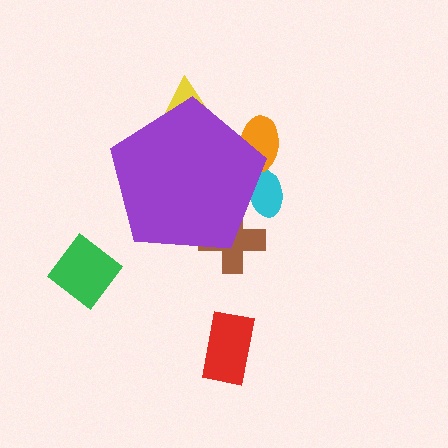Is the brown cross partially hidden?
Yes, the brown cross is partially hidden behind the purple pentagon.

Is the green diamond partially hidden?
No, the green diamond is fully visible.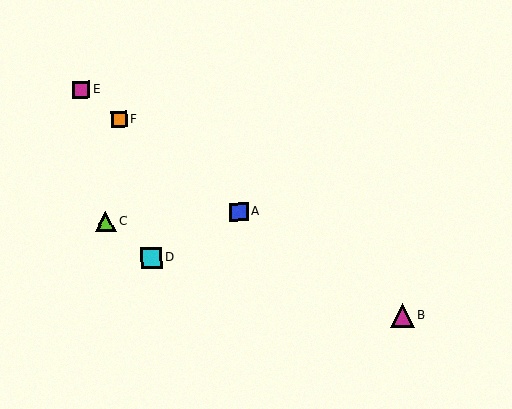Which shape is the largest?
The magenta triangle (labeled B) is the largest.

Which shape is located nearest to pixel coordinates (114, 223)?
The lime triangle (labeled C) at (106, 222) is nearest to that location.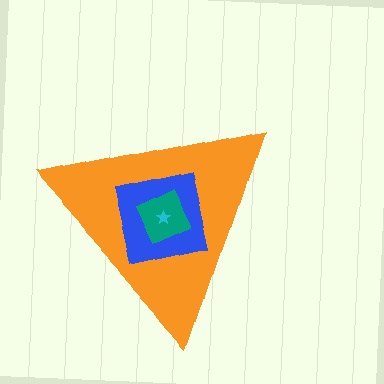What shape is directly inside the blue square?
The teal diamond.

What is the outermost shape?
The orange triangle.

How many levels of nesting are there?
4.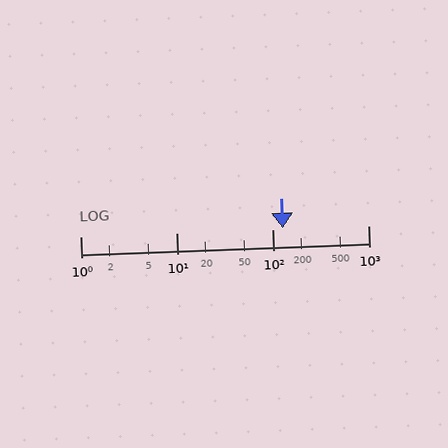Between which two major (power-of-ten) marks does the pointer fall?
The pointer is between 100 and 1000.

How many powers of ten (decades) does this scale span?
The scale spans 3 decades, from 1 to 1000.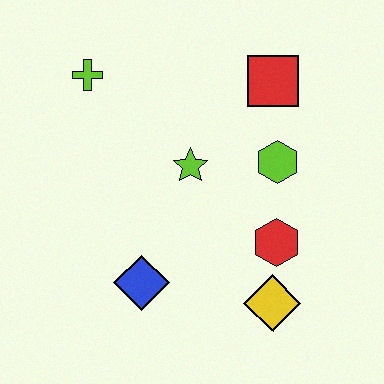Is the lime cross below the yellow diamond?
No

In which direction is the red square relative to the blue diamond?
The red square is above the blue diamond.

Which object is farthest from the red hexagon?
The lime cross is farthest from the red hexagon.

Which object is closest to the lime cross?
The lime star is closest to the lime cross.